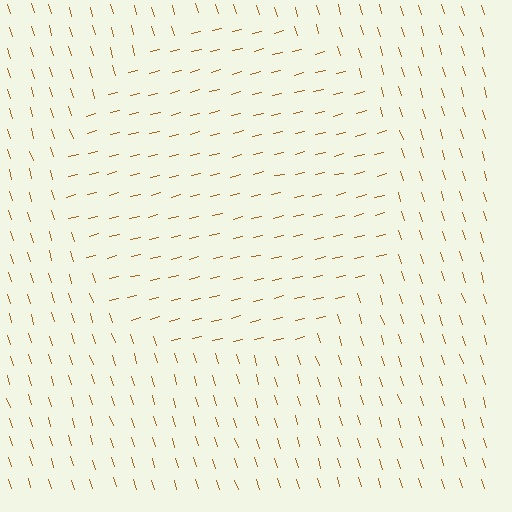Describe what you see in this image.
The image is filled with small brown line segments. A circle region in the image has lines oriented differently from the surrounding lines, creating a visible texture boundary.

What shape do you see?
I see a circle.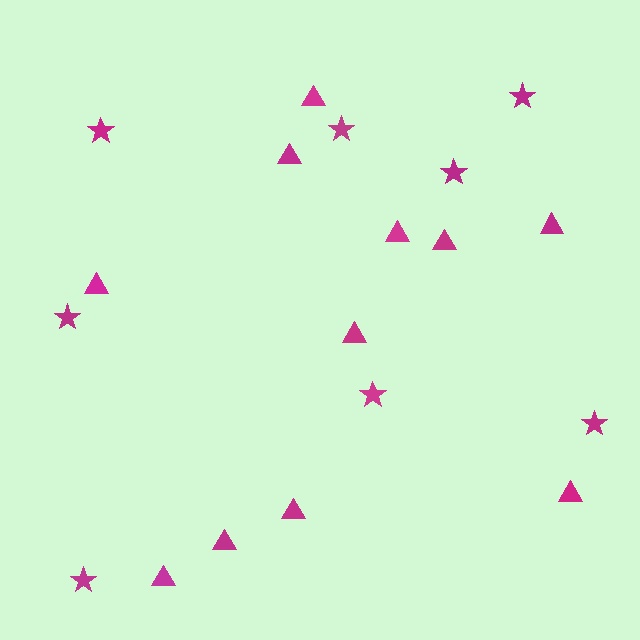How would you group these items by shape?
There are 2 groups: one group of triangles (11) and one group of stars (8).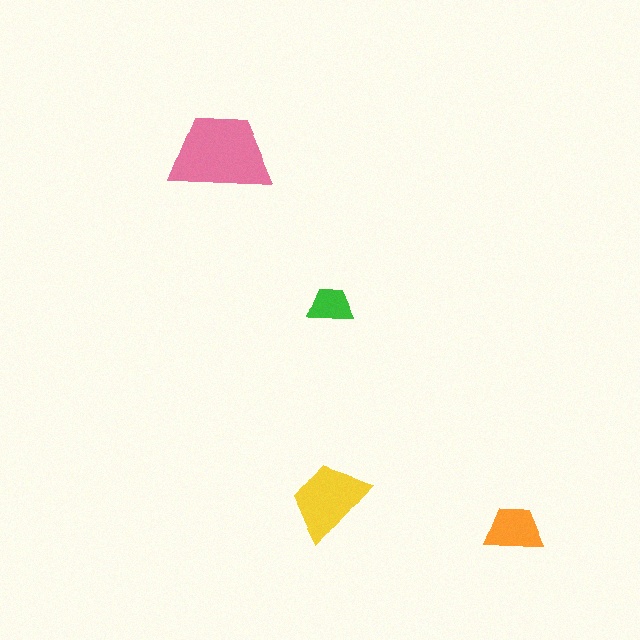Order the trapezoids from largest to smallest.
the pink one, the yellow one, the orange one, the green one.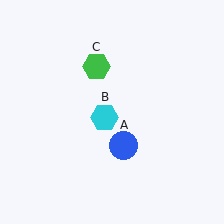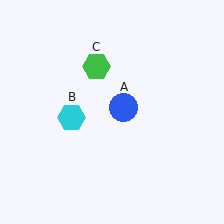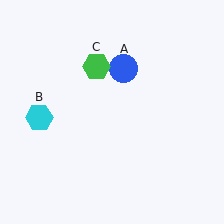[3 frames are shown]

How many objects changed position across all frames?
2 objects changed position: blue circle (object A), cyan hexagon (object B).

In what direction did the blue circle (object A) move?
The blue circle (object A) moved up.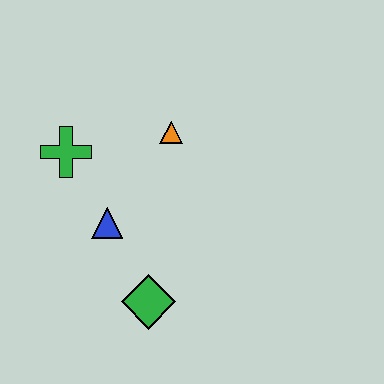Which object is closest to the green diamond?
The blue triangle is closest to the green diamond.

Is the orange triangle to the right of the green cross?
Yes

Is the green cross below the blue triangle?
No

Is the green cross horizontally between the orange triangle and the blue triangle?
No